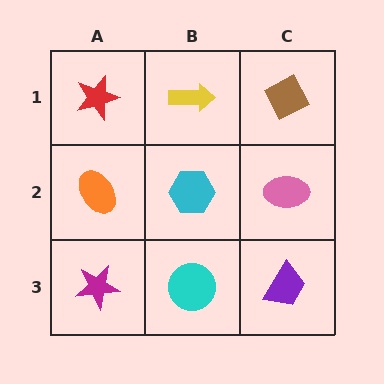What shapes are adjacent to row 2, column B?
A yellow arrow (row 1, column B), a cyan circle (row 3, column B), an orange ellipse (row 2, column A), a pink ellipse (row 2, column C).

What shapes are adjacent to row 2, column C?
A brown diamond (row 1, column C), a purple trapezoid (row 3, column C), a cyan hexagon (row 2, column B).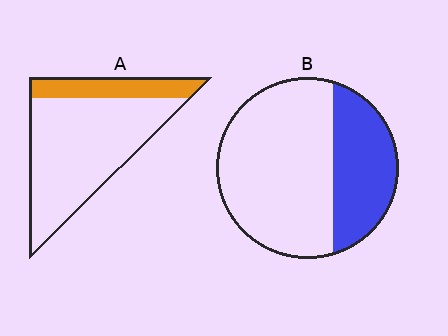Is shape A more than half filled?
No.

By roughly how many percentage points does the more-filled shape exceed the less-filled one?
By roughly 10 percentage points (B over A).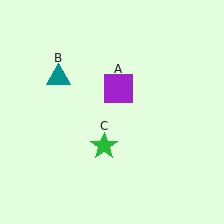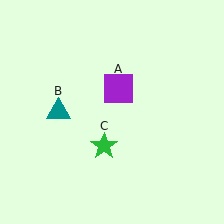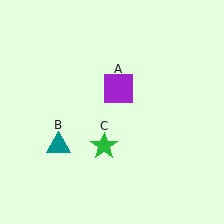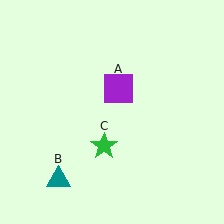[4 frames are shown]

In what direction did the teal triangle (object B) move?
The teal triangle (object B) moved down.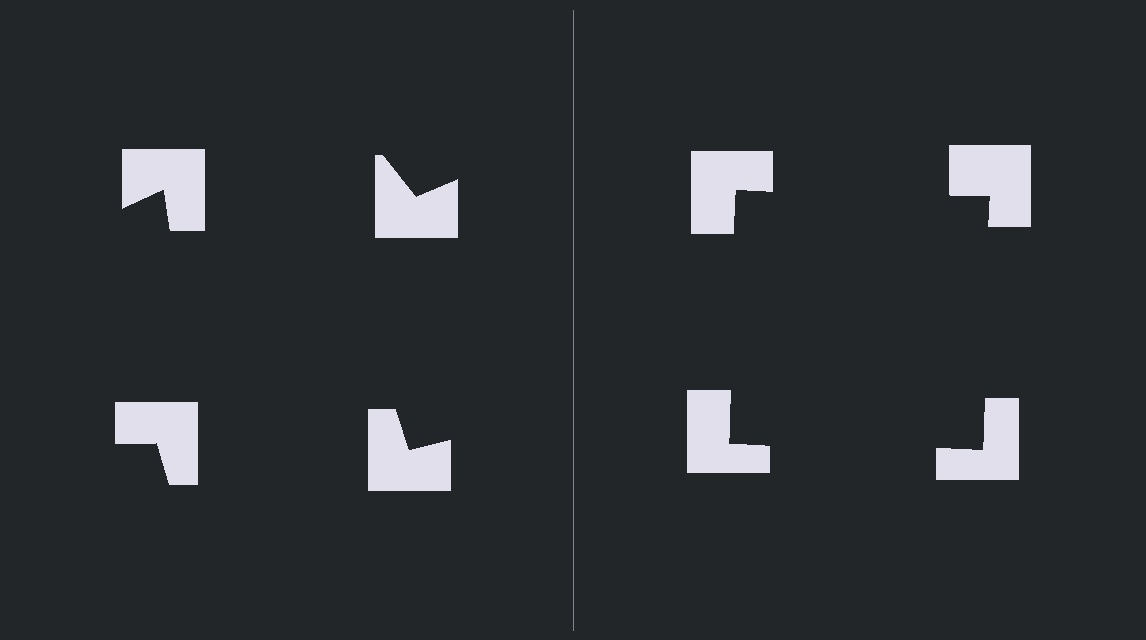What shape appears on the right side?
An illusory square.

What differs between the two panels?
The notched squares are positioned identically on both sides; only the wedge orientations differ. On the right they align to a square; on the left they are misaligned.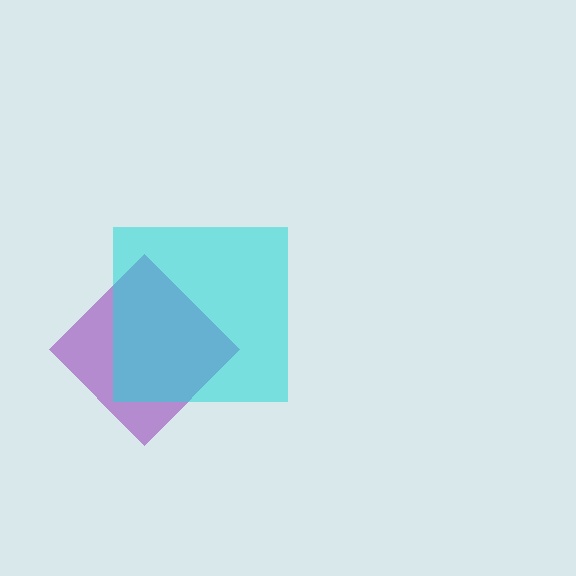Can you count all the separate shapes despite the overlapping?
Yes, there are 2 separate shapes.